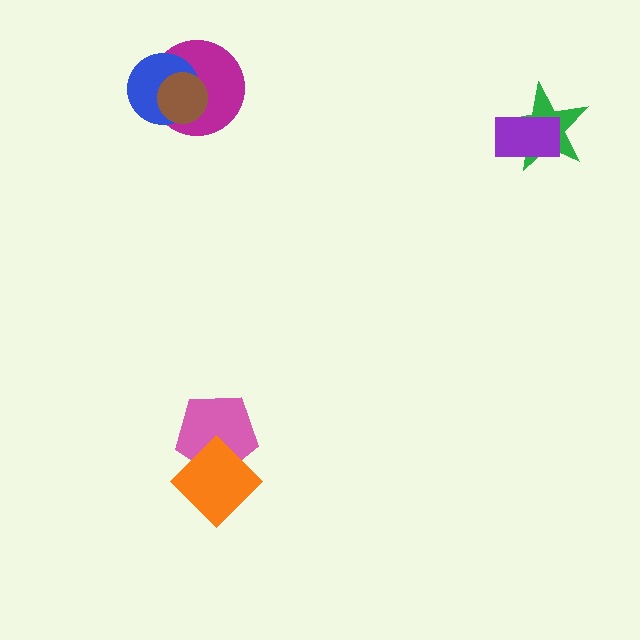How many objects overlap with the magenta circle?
2 objects overlap with the magenta circle.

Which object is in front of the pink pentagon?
The orange diamond is in front of the pink pentagon.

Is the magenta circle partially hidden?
Yes, it is partially covered by another shape.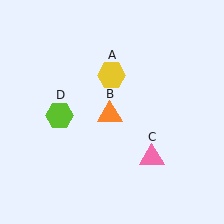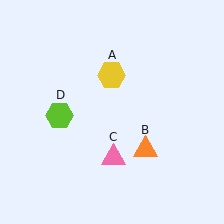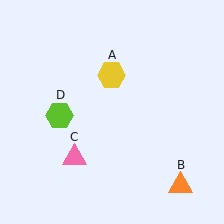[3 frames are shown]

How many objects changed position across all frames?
2 objects changed position: orange triangle (object B), pink triangle (object C).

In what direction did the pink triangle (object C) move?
The pink triangle (object C) moved left.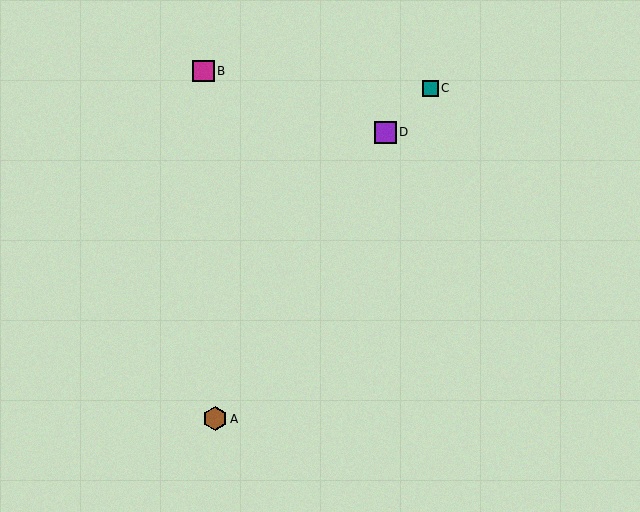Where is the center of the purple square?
The center of the purple square is at (385, 132).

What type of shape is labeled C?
Shape C is a teal square.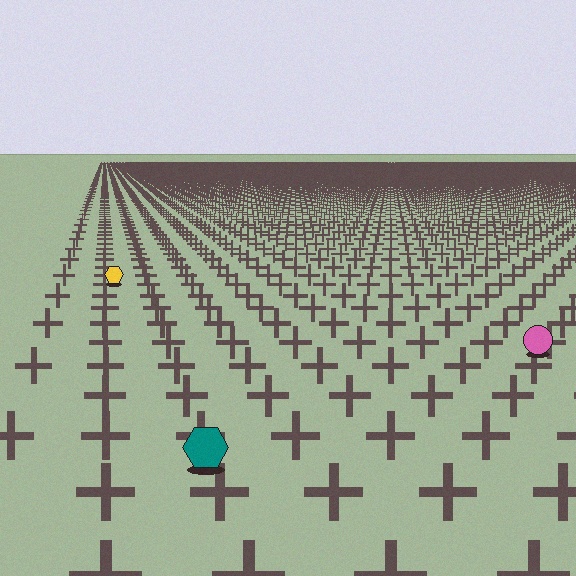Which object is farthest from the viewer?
The yellow hexagon is farthest from the viewer. It appears smaller and the ground texture around it is denser.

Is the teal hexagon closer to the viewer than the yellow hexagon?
Yes. The teal hexagon is closer — you can tell from the texture gradient: the ground texture is coarser near it.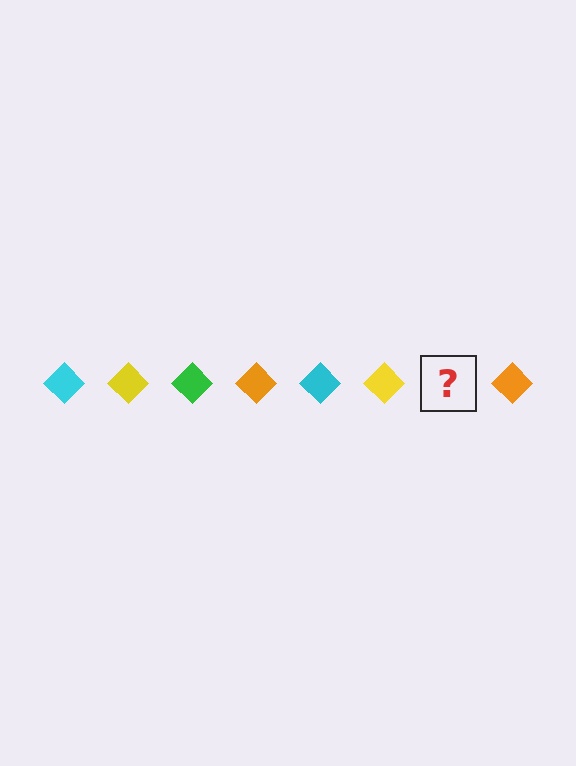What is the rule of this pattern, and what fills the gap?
The rule is that the pattern cycles through cyan, yellow, green, orange diamonds. The gap should be filled with a green diamond.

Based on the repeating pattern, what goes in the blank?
The blank should be a green diamond.